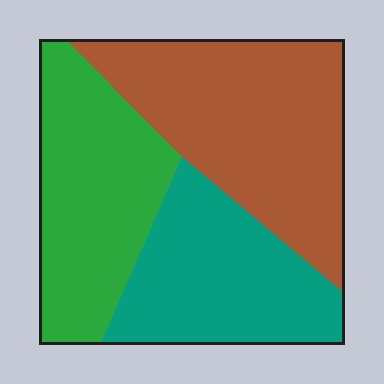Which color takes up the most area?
Brown, at roughly 40%.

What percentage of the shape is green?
Green covers about 30% of the shape.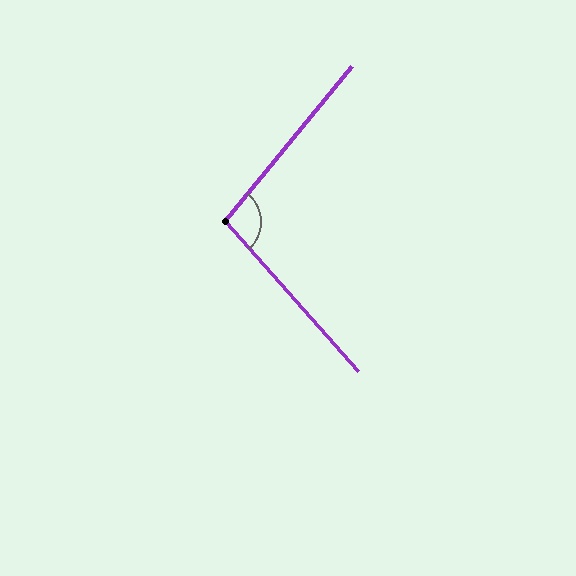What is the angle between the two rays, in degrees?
Approximately 99 degrees.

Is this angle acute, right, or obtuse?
It is obtuse.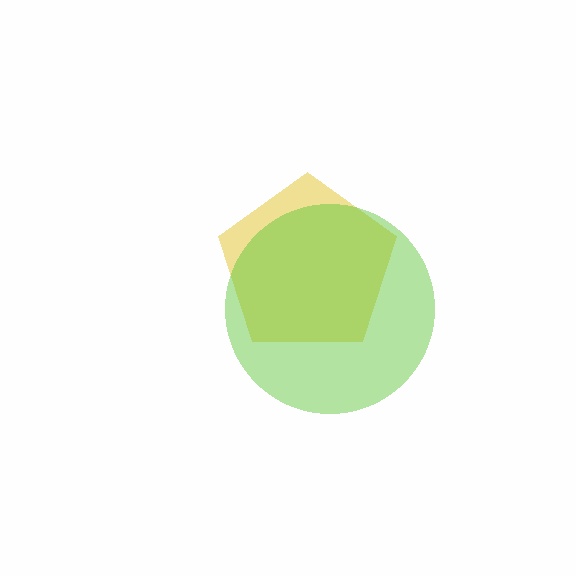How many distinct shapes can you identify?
There are 2 distinct shapes: a yellow pentagon, a lime circle.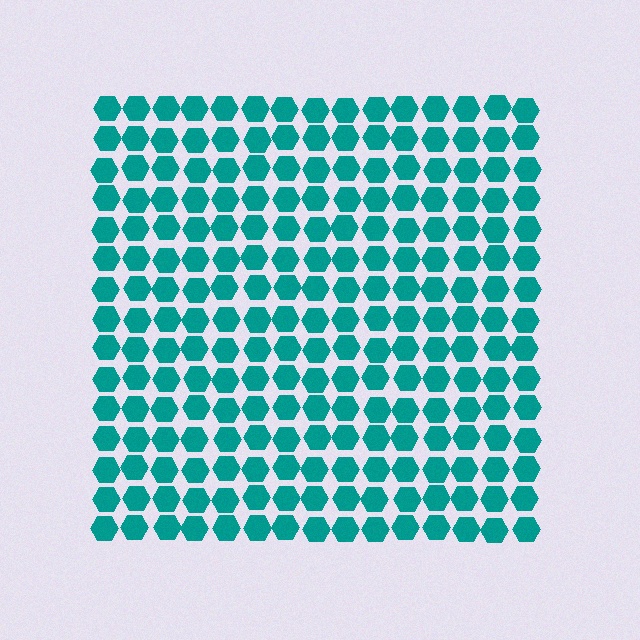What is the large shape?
The large shape is a square.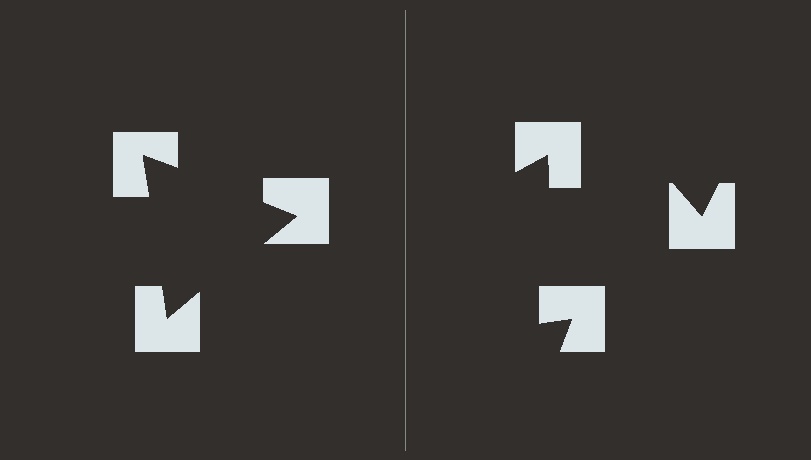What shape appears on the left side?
An illusory triangle.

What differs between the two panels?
The notched squares are positioned identically on both sides; only the wedge orientations differ. On the left they align to a triangle; on the right they are misaligned.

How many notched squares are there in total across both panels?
6 — 3 on each side.